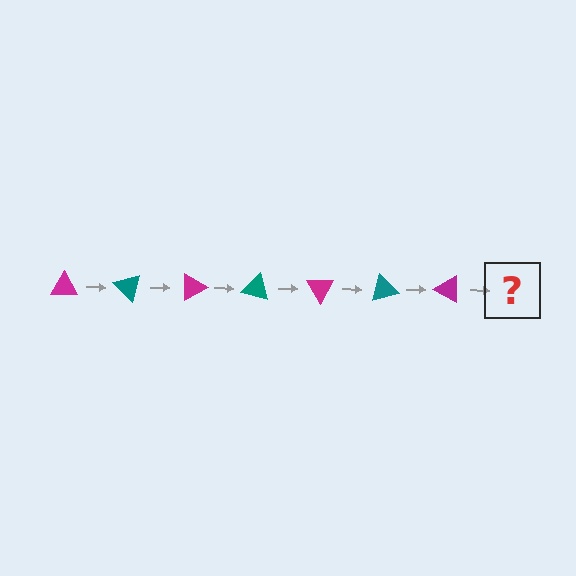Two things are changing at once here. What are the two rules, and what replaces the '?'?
The two rules are that it rotates 45 degrees each step and the color cycles through magenta and teal. The '?' should be a teal triangle, rotated 315 degrees from the start.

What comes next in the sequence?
The next element should be a teal triangle, rotated 315 degrees from the start.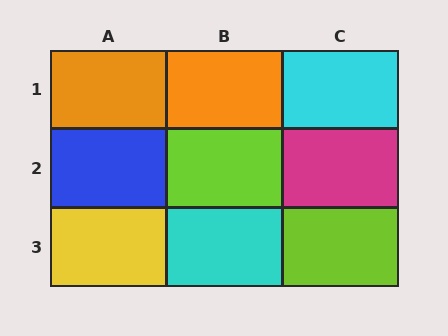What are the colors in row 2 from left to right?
Blue, lime, magenta.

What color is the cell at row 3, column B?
Cyan.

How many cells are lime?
2 cells are lime.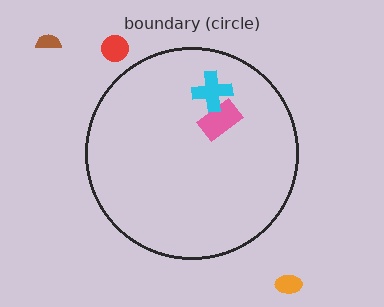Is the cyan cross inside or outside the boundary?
Inside.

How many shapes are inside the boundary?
2 inside, 3 outside.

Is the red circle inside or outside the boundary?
Outside.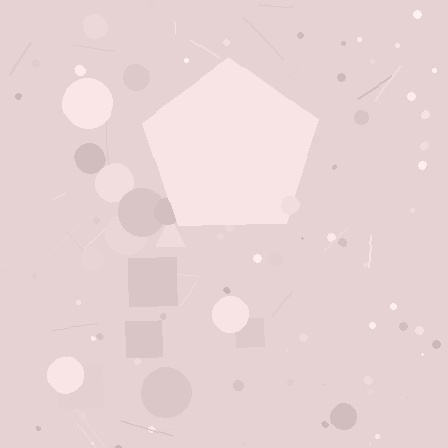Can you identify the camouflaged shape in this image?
The camouflaged shape is a pentagon.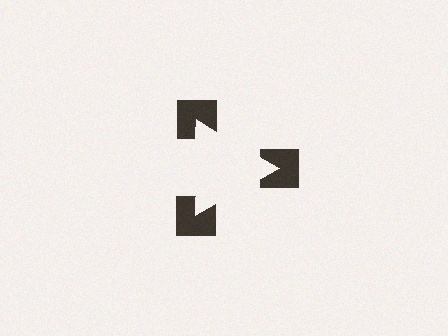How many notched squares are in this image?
There are 3 — one at each vertex of the illusory triangle.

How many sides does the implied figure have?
3 sides.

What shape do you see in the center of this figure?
An illusory triangle — its edges are inferred from the aligned wedge cuts in the notched squares, not physically drawn.